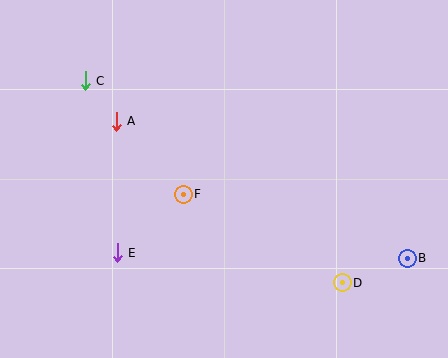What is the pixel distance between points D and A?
The distance between D and A is 278 pixels.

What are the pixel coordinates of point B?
Point B is at (407, 258).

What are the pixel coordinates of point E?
Point E is at (117, 253).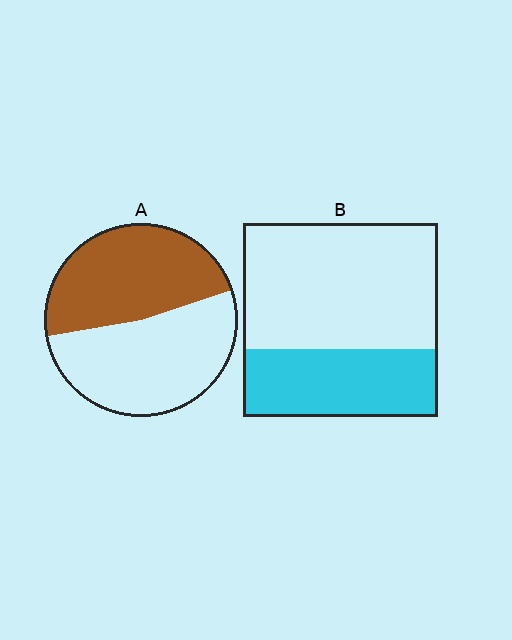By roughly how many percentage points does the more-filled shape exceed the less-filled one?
By roughly 15 percentage points (A over B).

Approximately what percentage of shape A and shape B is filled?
A is approximately 50% and B is approximately 35%.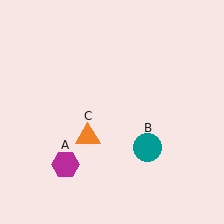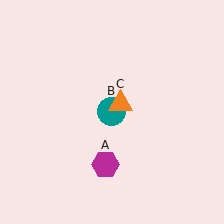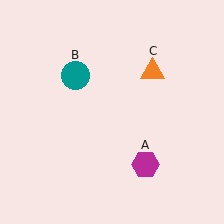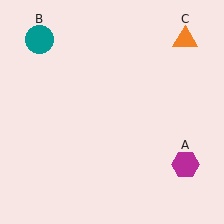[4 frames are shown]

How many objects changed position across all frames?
3 objects changed position: magenta hexagon (object A), teal circle (object B), orange triangle (object C).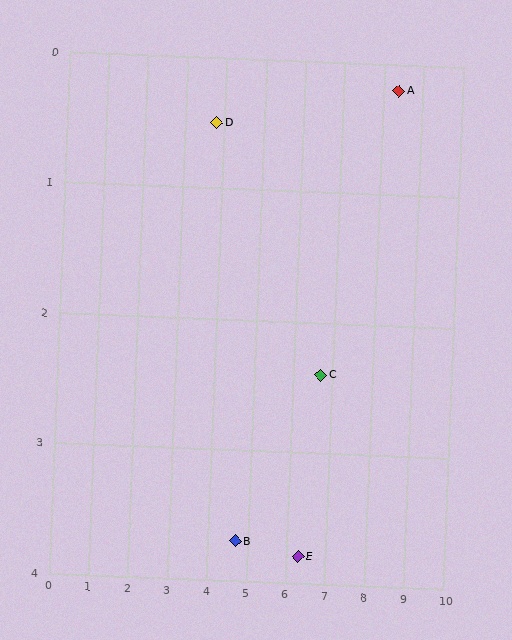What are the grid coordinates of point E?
Point E is at approximately (6.3, 3.8).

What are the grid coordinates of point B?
Point B is at approximately (4.7, 3.7).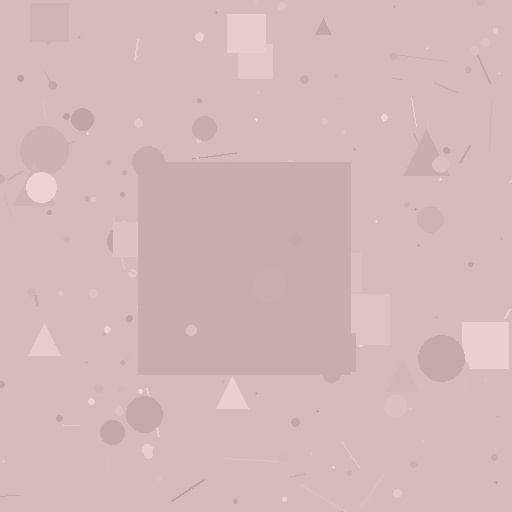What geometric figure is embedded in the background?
A square is embedded in the background.